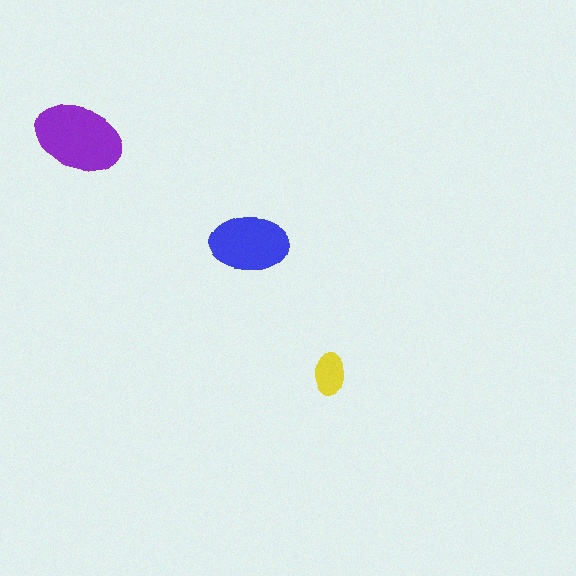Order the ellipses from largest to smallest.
the purple one, the blue one, the yellow one.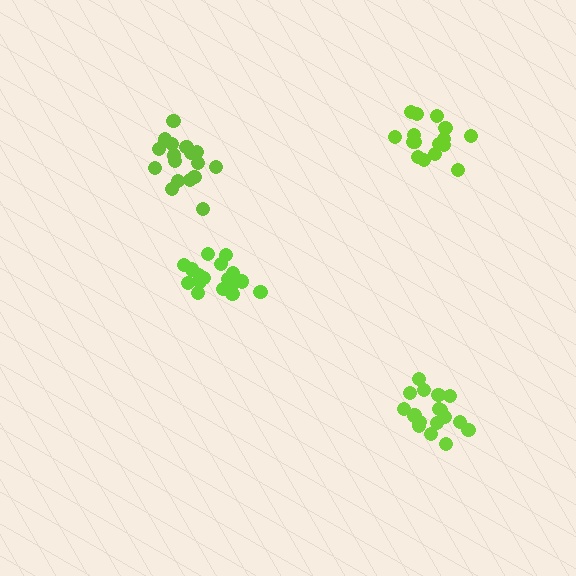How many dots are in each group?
Group 1: 17 dots, Group 2: 16 dots, Group 3: 17 dots, Group 4: 18 dots (68 total).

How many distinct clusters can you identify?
There are 4 distinct clusters.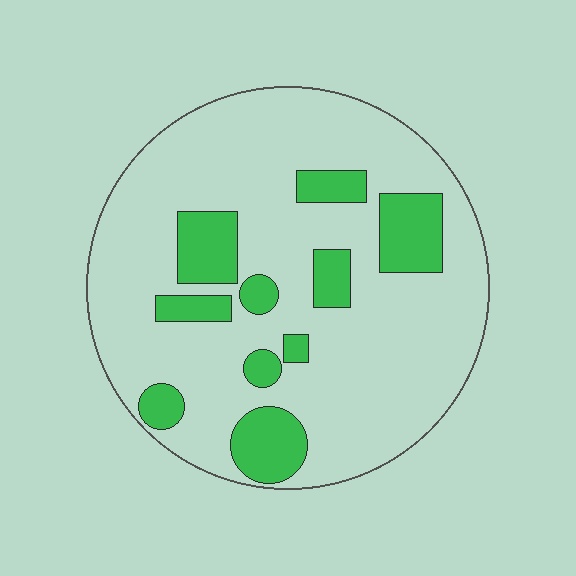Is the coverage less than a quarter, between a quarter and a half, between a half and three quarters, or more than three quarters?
Less than a quarter.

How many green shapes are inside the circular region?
10.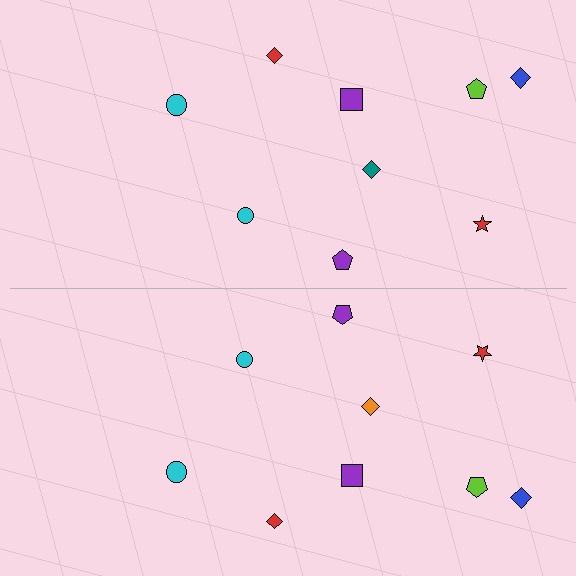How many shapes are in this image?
There are 18 shapes in this image.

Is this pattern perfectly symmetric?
No, the pattern is not perfectly symmetric. The orange diamond on the bottom side breaks the symmetry — its mirror counterpart is teal.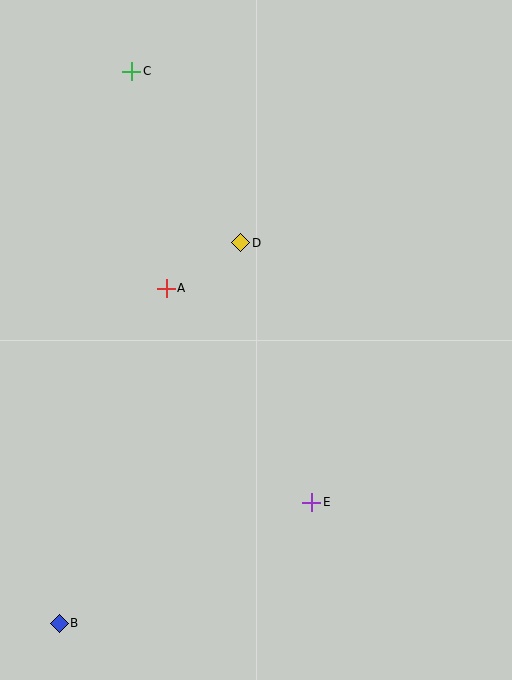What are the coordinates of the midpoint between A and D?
The midpoint between A and D is at (203, 265).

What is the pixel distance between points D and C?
The distance between D and C is 203 pixels.